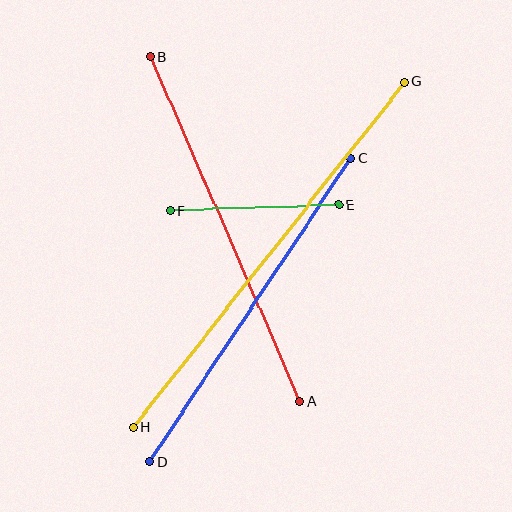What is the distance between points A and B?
The distance is approximately 376 pixels.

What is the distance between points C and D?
The distance is approximately 364 pixels.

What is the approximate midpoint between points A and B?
The midpoint is at approximately (225, 229) pixels.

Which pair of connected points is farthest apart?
Points G and H are farthest apart.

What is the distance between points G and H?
The distance is approximately 440 pixels.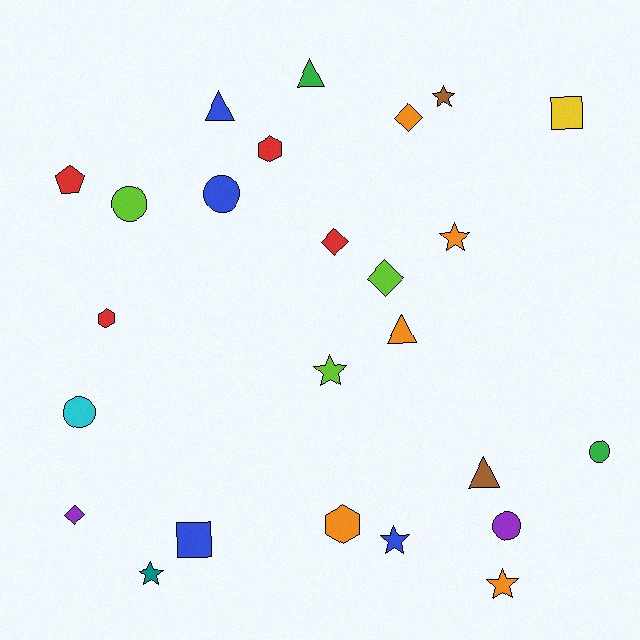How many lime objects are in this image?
There are 3 lime objects.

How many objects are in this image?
There are 25 objects.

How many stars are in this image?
There are 6 stars.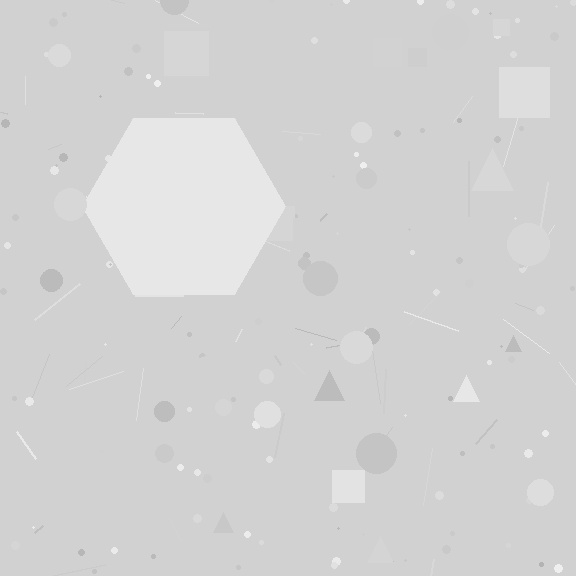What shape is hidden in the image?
A hexagon is hidden in the image.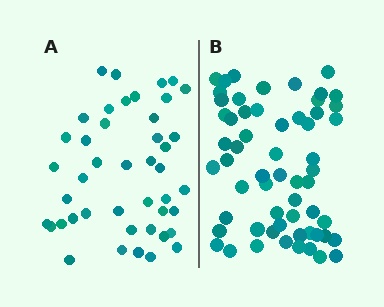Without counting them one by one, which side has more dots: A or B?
Region B (the right region) has more dots.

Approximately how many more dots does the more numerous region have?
Region B has approximately 15 more dots than region A.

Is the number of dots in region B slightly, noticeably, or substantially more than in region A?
Region B has noticeably more, but not dramatically so. The ratio is roughly 1.3 to 1.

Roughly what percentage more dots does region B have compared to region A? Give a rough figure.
About 35% more.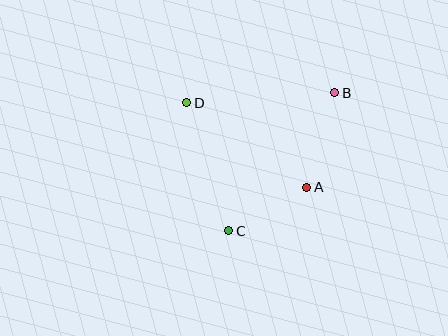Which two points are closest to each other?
Points A and C are closest to each other.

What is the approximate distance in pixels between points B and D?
The distance between B and D is approximately 149 pixels.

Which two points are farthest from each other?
Points B and C are farthest from each other.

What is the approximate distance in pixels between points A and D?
The distance between A and D is approximately 146 pixels.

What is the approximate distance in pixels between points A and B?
The distance between A and B is approximately 99 pixels.